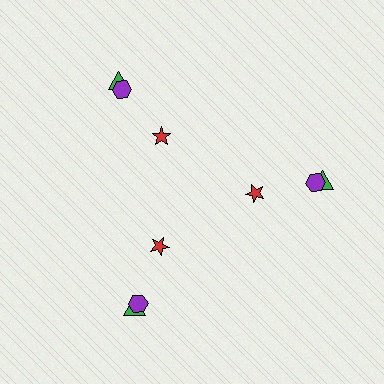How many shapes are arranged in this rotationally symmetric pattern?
There are 9 shapes, arranged in 3 groups of 3.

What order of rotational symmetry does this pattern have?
This pattern has 3-fold rotational symmetry.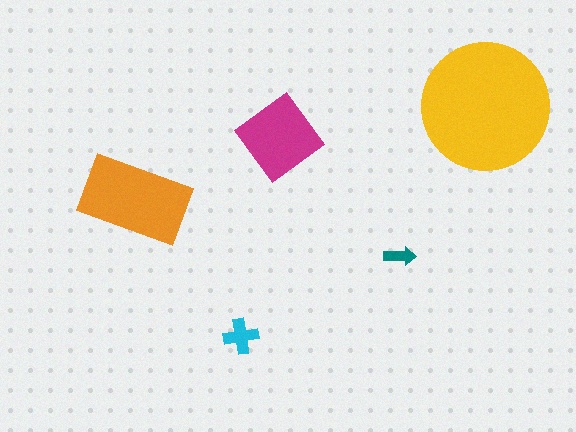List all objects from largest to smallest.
The yellow circle, the orange rectangle, the magenta diamond, the cyan cross, the teal arrow.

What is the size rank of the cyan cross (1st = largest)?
4th.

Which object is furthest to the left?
The orange rectangle is leftmost.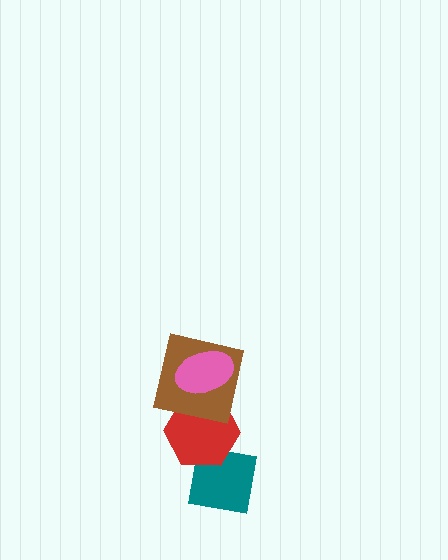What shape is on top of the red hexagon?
The brown square is on top of the red hexagon.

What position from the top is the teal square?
The teal square is 4th from the top.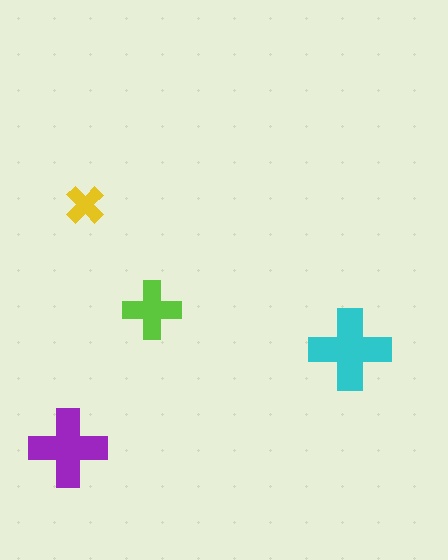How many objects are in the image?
There are 4 objects in the image.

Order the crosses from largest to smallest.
the cyan one, the purple one, the lime one, the yellow one.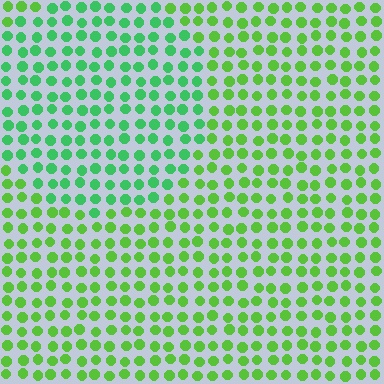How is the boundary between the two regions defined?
The boundary is defined purely by a slight shift in hue (about 31 degrees). Spacing, size, and orientation are identical on both sides.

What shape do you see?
I see a circle.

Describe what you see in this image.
The image is filled with small lime elements in a uniform arrangement. A circle-shaped region is visible where the elements are tinted to a slightly different hue, forming a subtle color boundary.